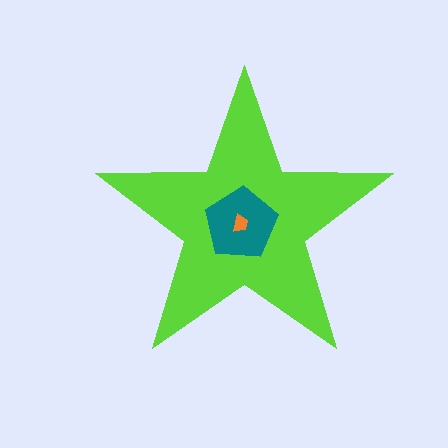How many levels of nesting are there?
3.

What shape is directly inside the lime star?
The teal pentagon.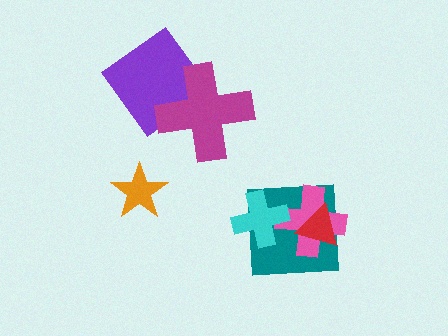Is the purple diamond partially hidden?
Yes, it is partially covered by another shape.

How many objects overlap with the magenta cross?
1 object overlaps with the magenta cross.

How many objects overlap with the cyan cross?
2 objects overlap with the cyan cross.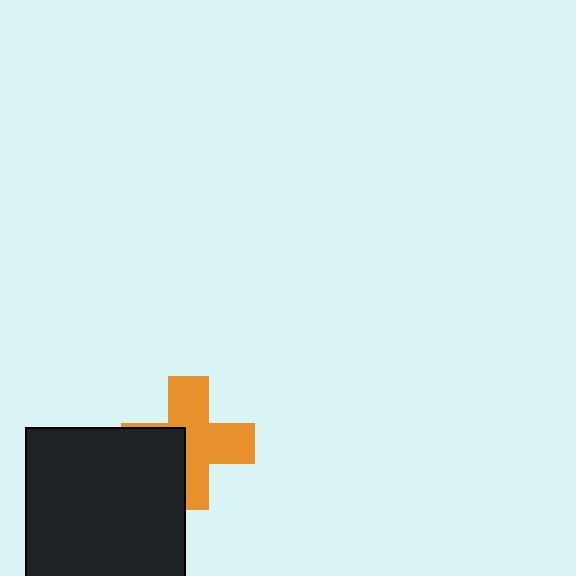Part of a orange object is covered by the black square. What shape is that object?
It is a cross.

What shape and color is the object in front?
The object in front is a black square.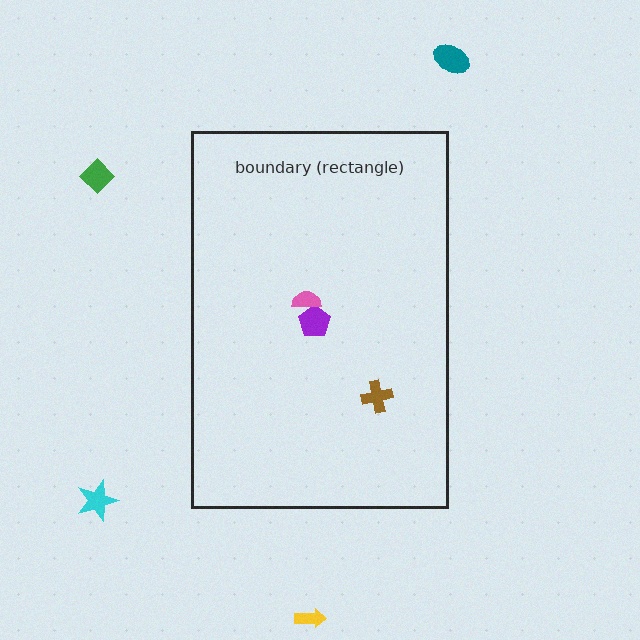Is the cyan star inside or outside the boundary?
Outside.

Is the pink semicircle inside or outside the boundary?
Inside.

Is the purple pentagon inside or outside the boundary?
Inside.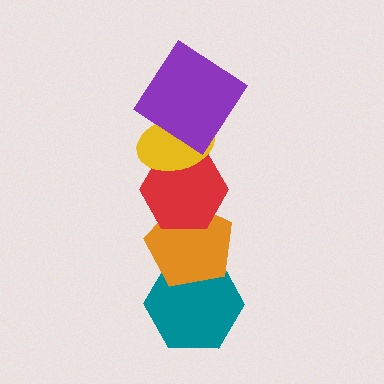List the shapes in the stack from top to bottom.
From top to bottom: the purple diamond, the yellow ellipse, the red hexagon, the orange pentagon, the teal hexagon.